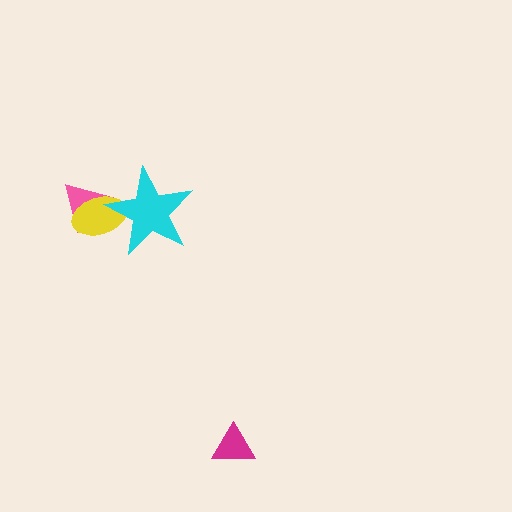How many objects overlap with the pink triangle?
2 objects overlap with the pink triangle.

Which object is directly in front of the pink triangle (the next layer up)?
The yellow ellipse is directly in front of the pink triangle.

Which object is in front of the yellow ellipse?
The cyan star is in front of the yellow ellipse.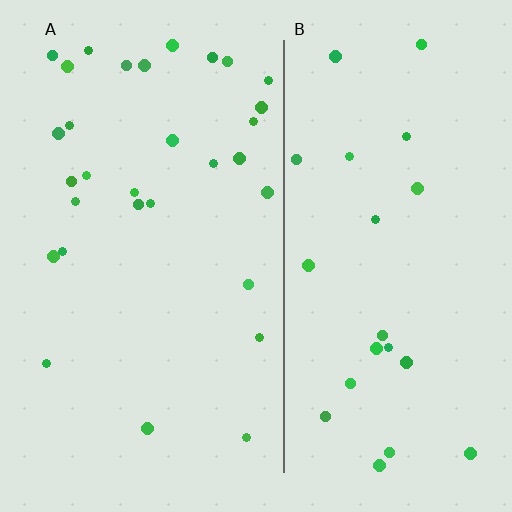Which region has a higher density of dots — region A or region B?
A (the left).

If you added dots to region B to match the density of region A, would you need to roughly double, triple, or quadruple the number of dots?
Approximately double.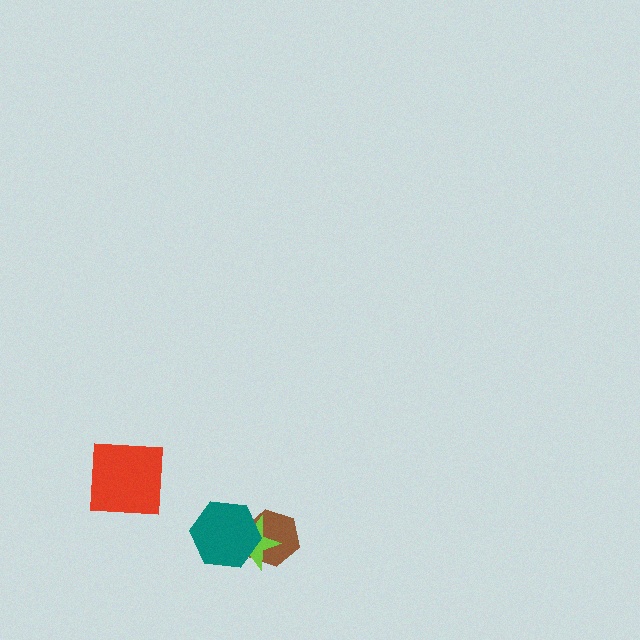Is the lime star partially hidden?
Yes, it is partially covered by another shape.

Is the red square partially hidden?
No, no other shape covers it.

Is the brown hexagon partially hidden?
Yes, it is partially covered by another shape.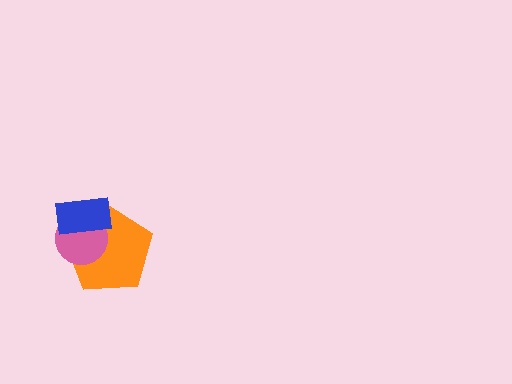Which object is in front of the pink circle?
The blue rectangle is in front of the pink circle.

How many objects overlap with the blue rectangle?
2 objects overlap with the blue rectangle.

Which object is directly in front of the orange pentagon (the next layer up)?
The pink circle is directly in front of the orange pentagon.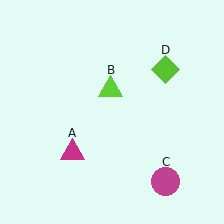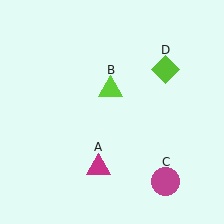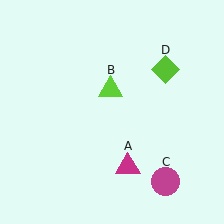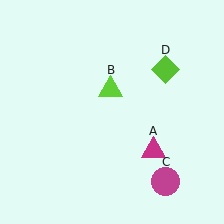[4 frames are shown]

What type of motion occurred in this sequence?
The magenta triangle (object A) rotated counterclockwise around the center of the scene.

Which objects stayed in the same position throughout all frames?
Lime triangle (object B) and magenta circle (object C) and lime diamond (object D) remained stationary.